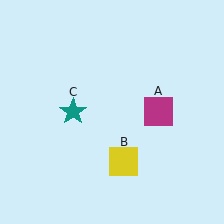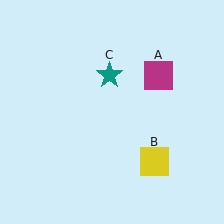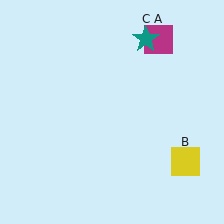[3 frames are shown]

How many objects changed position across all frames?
3 objects changed position: magenta square (object A), yellow square (object B), teal star (object C).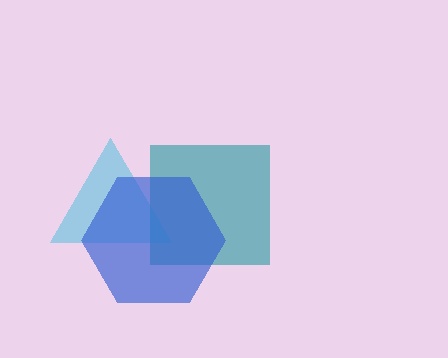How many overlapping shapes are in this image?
There are 3 overlapping shapes in the image.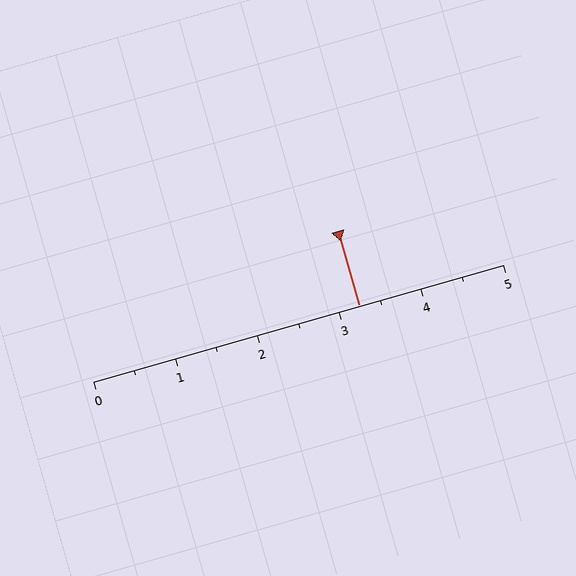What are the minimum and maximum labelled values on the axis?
The axis runs from 0 to 5.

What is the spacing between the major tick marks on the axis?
The major ticks are spaced 1 apart.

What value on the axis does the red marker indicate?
The marker indicates approximately 3.2.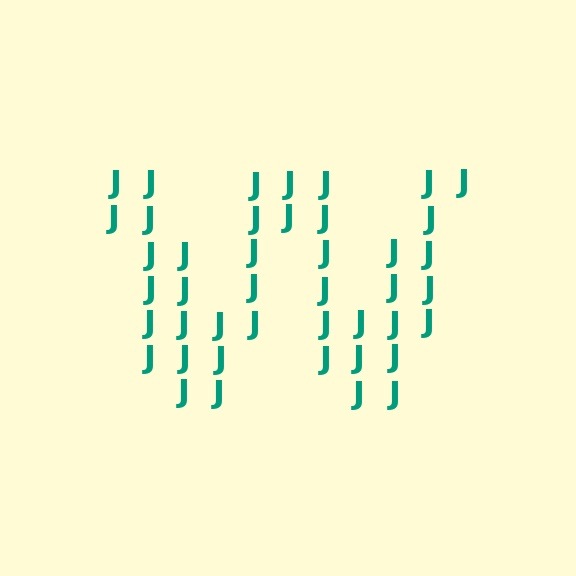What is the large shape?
The large shape is the letter W.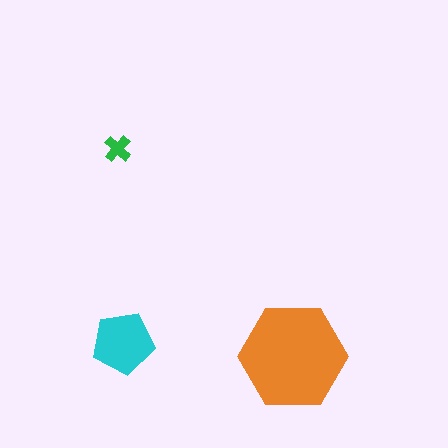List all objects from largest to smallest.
The orange hexagon, the cyan pentagon, the green cross.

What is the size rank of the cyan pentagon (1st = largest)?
2nd.